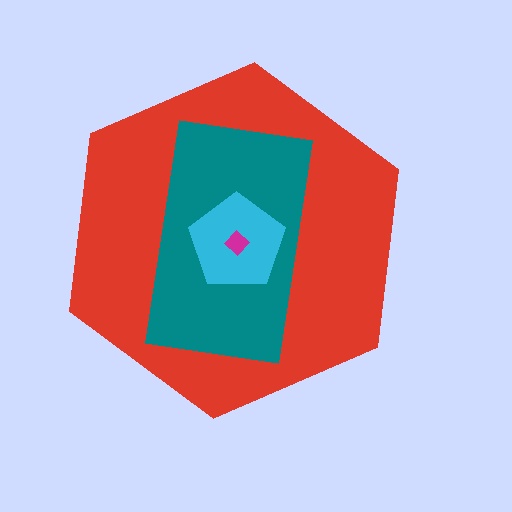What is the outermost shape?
The red hexagon.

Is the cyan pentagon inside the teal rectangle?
Yes.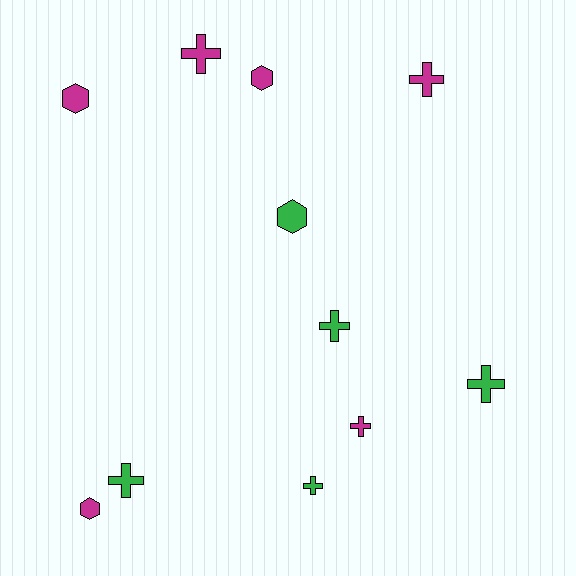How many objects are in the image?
There are 11 objects.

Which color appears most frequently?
Magenta, with 6 objects.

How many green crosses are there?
There are 4 green crosses.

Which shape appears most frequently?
Cross, with 7 objects.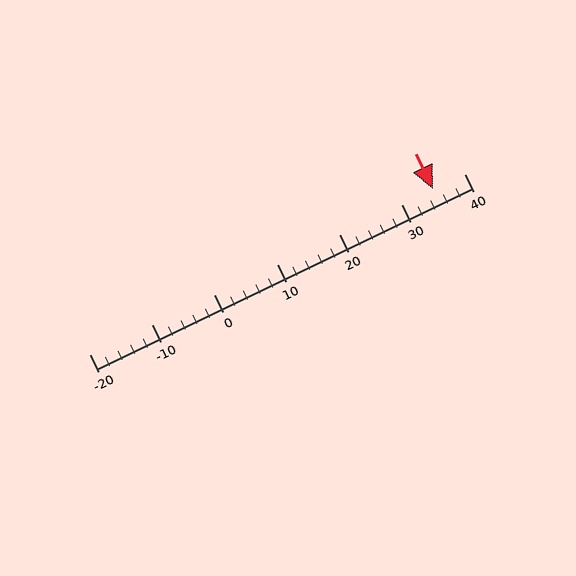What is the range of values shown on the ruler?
The ruler shows values from -20 to 40.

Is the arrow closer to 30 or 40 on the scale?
The arrow is closer to 40.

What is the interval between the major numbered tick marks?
The major tick marks are spaced 10 units apart.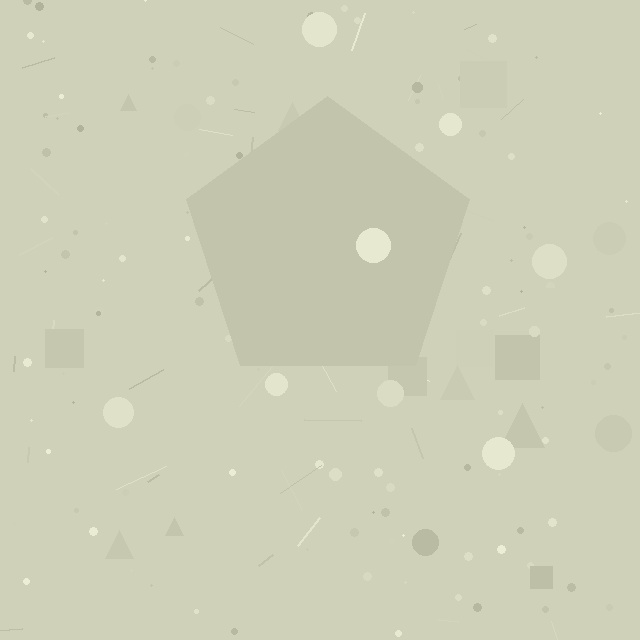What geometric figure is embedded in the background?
A pentagon is embedded in the background.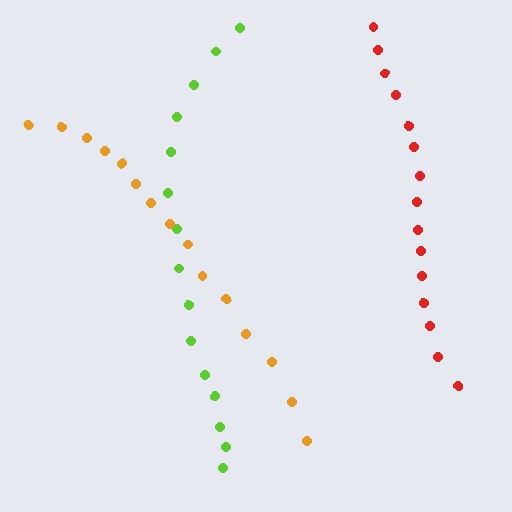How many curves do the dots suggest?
There are 3 distinct paths.